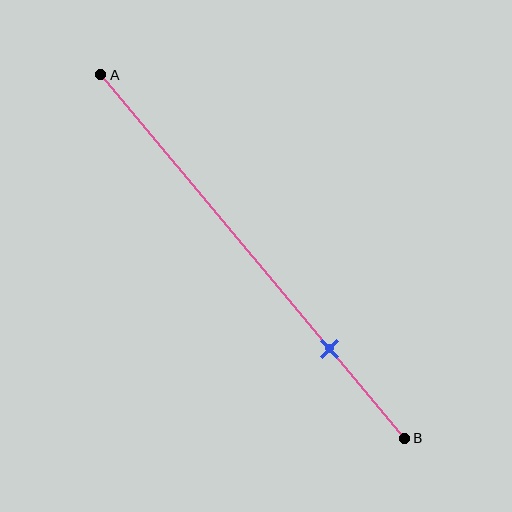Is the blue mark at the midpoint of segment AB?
No, the mark is at about 75% from A, not at the 50% midpoint.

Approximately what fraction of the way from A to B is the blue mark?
The blue mark is approximately 75% of the way from A to B.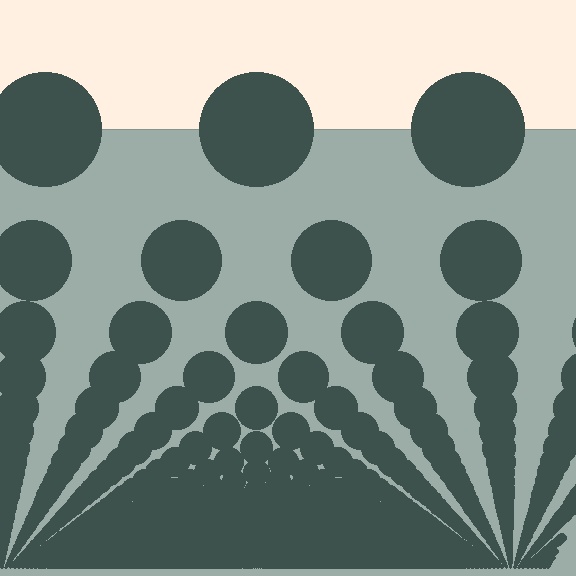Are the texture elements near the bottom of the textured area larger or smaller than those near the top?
Smaller. The gradient is inverted — elements near the bottom are smaller and denser.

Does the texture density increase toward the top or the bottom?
Density increases toward the bottom.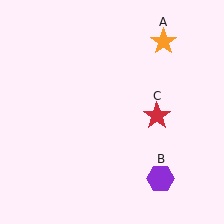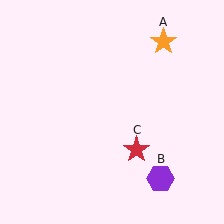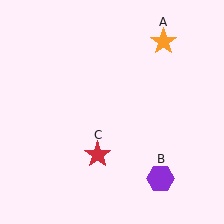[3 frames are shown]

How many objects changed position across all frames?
1 object changed position: red star (object C).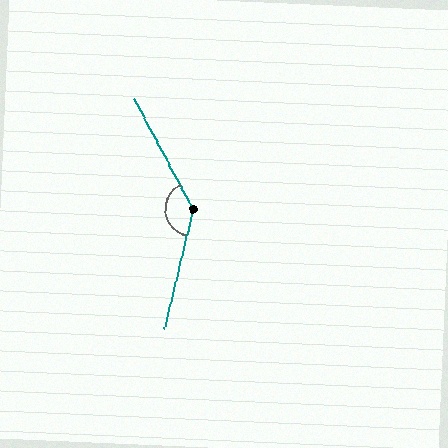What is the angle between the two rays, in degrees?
Approximately 138 degrees.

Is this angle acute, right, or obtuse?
It is obtuse.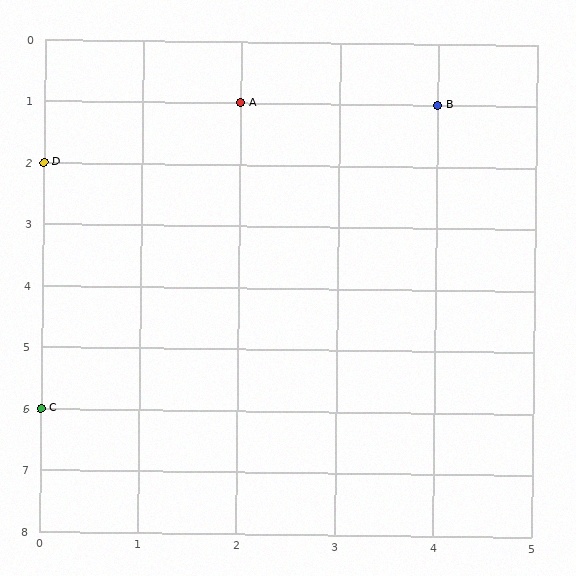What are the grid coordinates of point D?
Point D is at grid coordinates (0, 2).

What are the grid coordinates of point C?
Point C is at grid coordinates (0, 6).